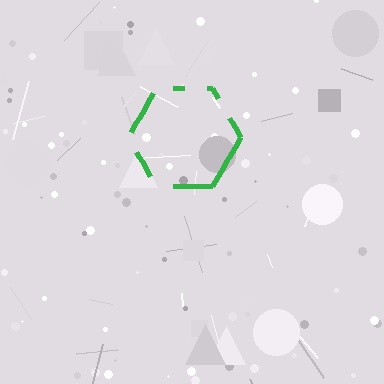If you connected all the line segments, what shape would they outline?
They would outline a hexagon.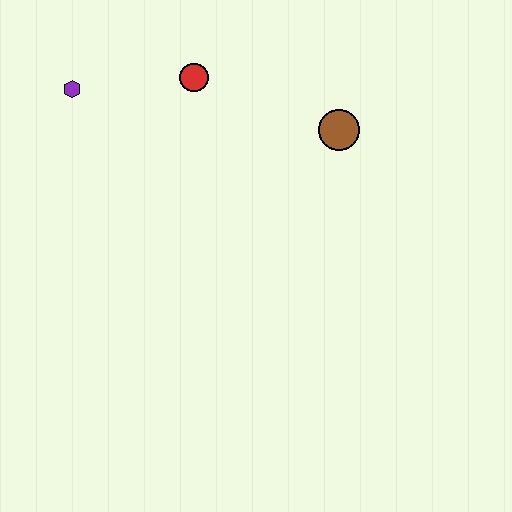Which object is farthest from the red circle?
The brown circle is farthest from the red circle.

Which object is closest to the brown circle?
The red circle is closest to the brown circle.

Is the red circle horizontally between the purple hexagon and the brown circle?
Yes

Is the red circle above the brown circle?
Yes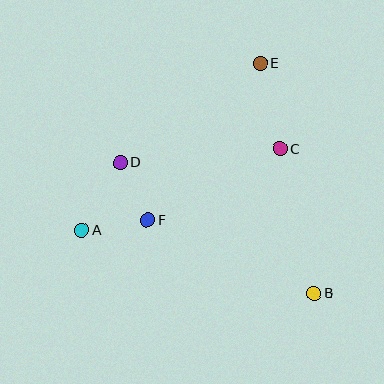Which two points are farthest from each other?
Points A and E are farthest from each other.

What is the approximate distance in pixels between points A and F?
The distance between A and F is approximately 66 pixels.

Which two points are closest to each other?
Points D and F are closest to each other.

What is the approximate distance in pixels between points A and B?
The distance between A and B is approximately 241 pixels.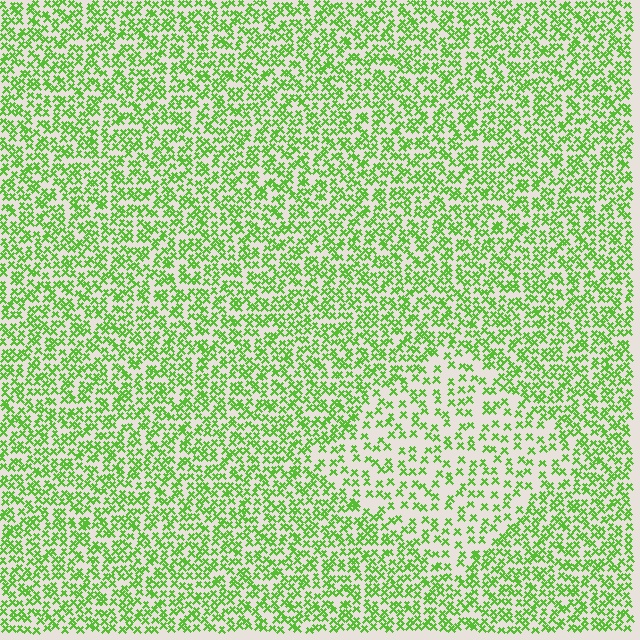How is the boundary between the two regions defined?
The boundary is defined by a change in element density (approximately 1.9x ratio). All elements are the same color, size, and shape.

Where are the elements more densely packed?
The elements are more densely packed outside the diamond boundary.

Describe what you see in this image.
The image contains small lime elements arranged at two different densities. A diamond-shaped region is visible where the elements are less densely packed than the surrounding area.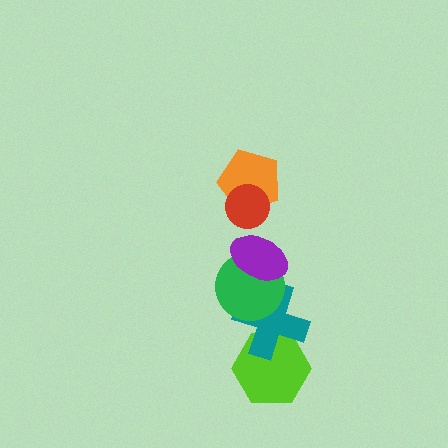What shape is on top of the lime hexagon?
The teal cross is on top of the lime hexagon.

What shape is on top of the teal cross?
The green circle is on top of the teal cross.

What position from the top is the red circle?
The red circle is 1st from the top.